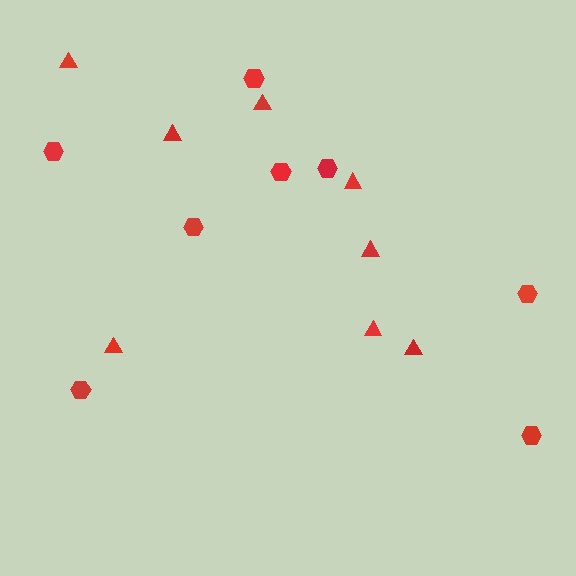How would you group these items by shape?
There are 2 groups: one group of triangles (8) and one group of hexagons (8).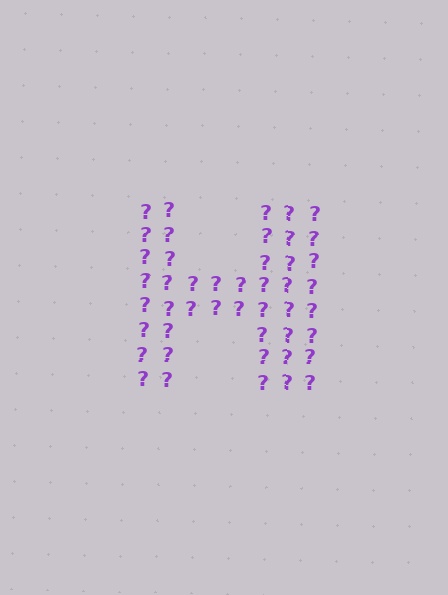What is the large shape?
The large shape is the letter H.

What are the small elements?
The small elements are question marks.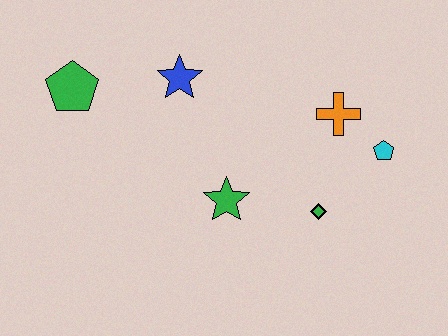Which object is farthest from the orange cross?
The green pentagon is farthest from the orange cross.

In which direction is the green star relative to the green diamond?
The green star is to the left of the green diamond.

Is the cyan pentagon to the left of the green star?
No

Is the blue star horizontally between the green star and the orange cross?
No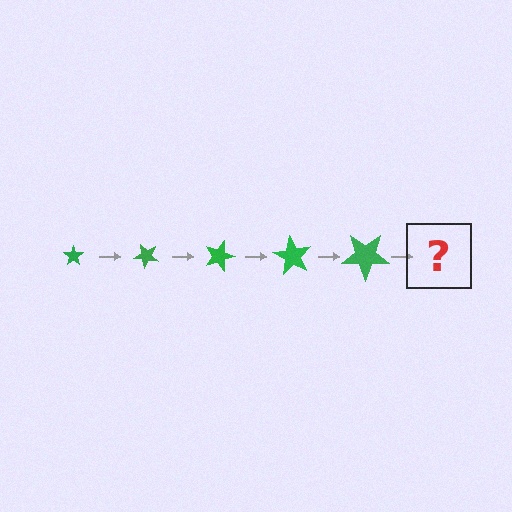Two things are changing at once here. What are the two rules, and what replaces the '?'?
The two rules are that the star grows larger each step and it rotates 45 degrees each step. The '?' should be a star, larger than the previous one and rotated 225 degrees from the start.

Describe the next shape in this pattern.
It should be a star, larger than the previous one and rotated 225 degrees from the start.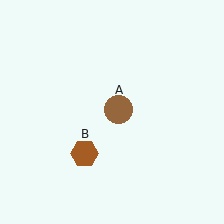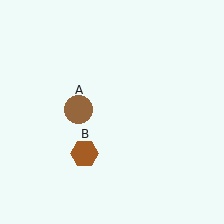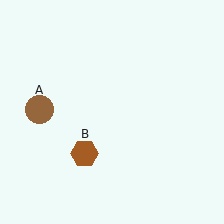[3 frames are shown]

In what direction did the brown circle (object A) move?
The brown circle (object A) moved left.